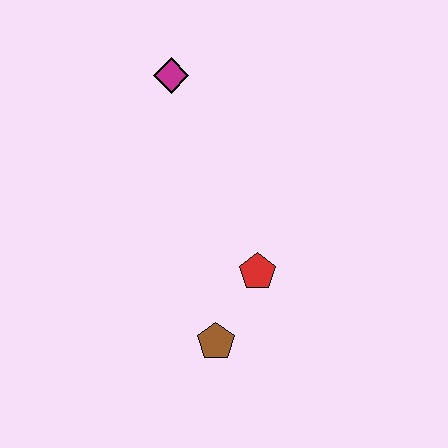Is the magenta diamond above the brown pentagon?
Yes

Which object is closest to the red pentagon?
The brown pentagon is closest to the red pentagon.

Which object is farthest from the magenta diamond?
The brown pentagon is farthest from the magenta diamond.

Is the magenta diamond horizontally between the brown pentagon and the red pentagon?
No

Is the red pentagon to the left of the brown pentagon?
No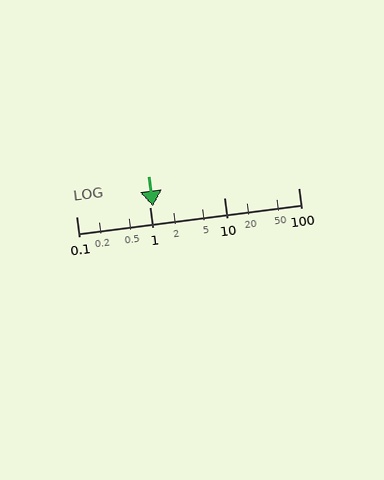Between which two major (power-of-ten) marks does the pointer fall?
The pointer is between 1 and 10.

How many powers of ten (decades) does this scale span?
The scale spans 3 decades, from 0.1 to 100.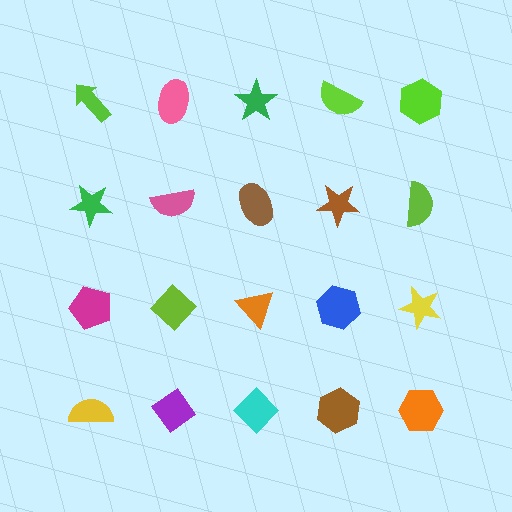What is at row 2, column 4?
A brown star.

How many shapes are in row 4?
5 shapes.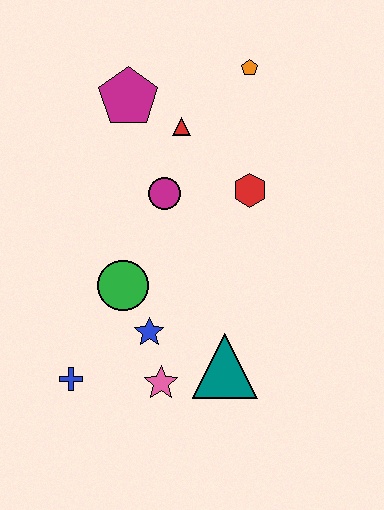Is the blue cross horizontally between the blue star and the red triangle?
No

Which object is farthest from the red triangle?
The blue cross is farthest from the red triangle.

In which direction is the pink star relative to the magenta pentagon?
The pink star is below the magenta pentagon.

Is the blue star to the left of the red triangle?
Yes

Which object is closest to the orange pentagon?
The red triangle is closest to the orange pentagon.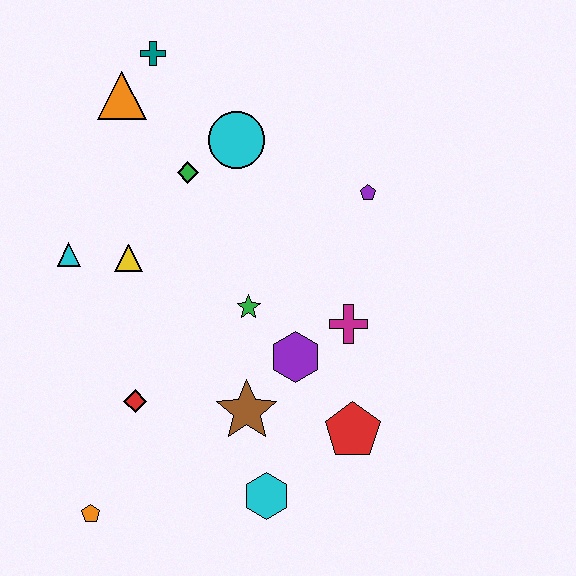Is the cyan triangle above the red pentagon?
Yes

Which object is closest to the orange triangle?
The teal cross is closest to the orange triangle.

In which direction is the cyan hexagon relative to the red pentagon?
The cyan hexagon is to the left of the red pentagon.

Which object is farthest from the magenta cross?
The teal cross is farthest from the magenta cross.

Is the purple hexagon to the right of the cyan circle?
Yes